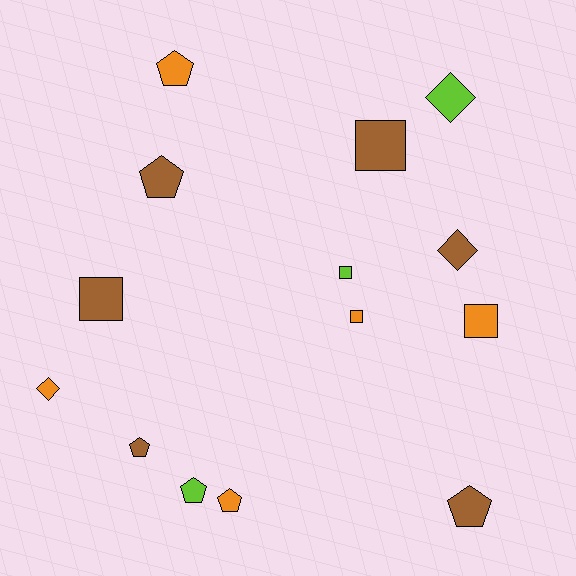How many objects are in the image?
There are 14 objects.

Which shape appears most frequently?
Pentagon, with 6 objects.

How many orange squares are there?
There are 2 orange squares.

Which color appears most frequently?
Brown, with 6 objects.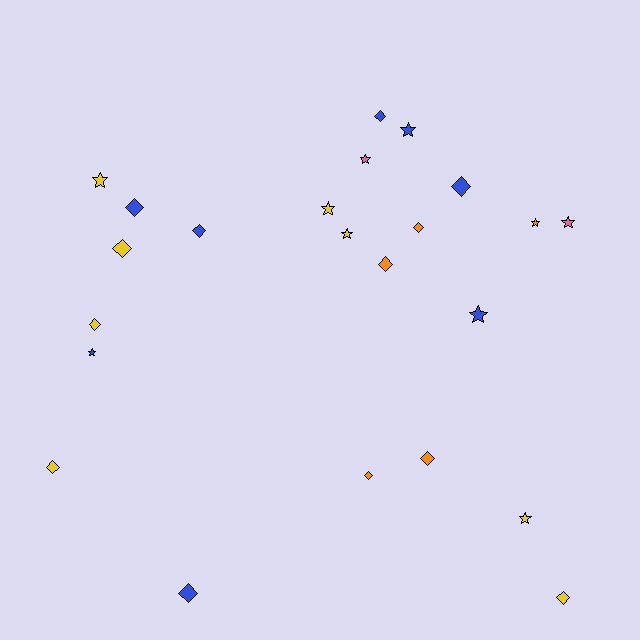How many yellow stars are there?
There are 4 yellow stars.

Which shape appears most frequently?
Diamond, with 13 objects.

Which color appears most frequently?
Yellow, with 8 objects.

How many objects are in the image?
There are 23 objects.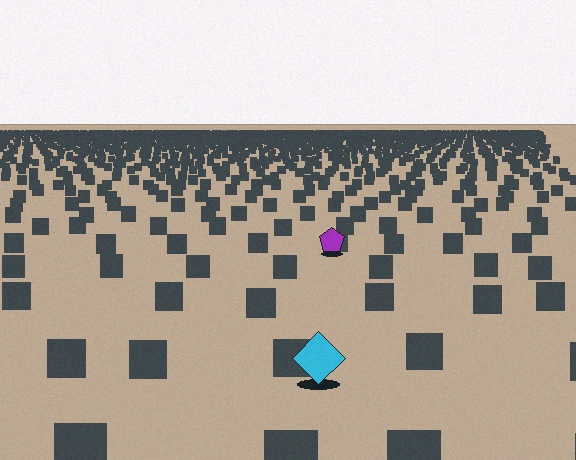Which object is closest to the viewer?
The cyan diamond is closest. The texture marks near it are larger and more spread out.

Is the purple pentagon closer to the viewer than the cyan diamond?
No. The cyan diamond is closer — you can tell from the texture gradient: the ground texture is coarser near it.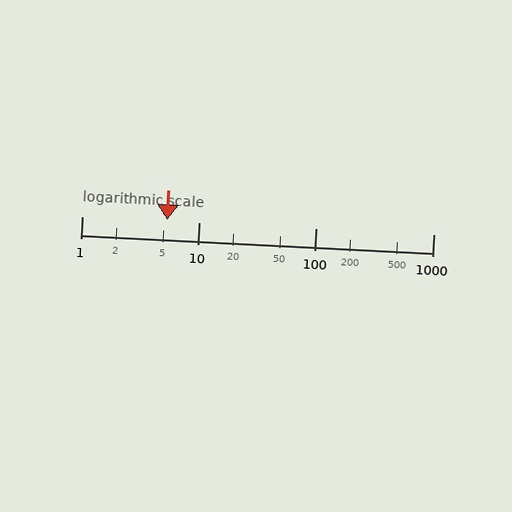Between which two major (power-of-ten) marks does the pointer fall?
The pointer is between 1 and 10.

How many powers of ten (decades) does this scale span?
The scale spans 3 decades, from 1 to 1000.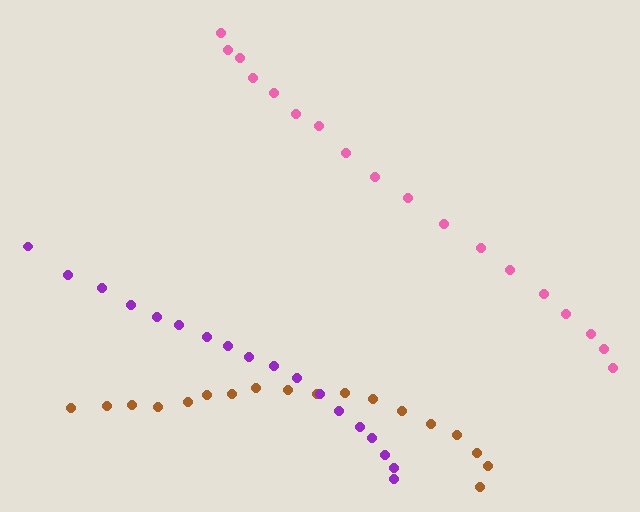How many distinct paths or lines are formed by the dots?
There are 3 distinct paths.